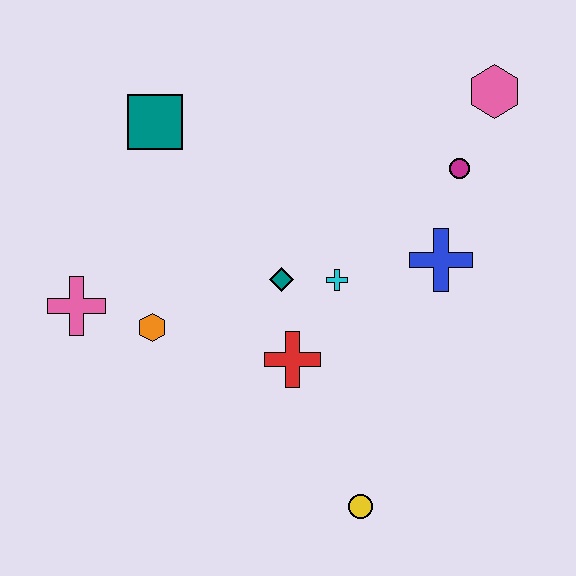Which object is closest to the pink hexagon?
The magenta circle is closest to the pink hexagon.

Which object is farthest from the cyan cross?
The pink cross is farthest from the cyan cross.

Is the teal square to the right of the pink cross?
Yes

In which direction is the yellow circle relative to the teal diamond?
The yellow circle is below the teal diamond.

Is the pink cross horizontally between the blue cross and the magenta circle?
No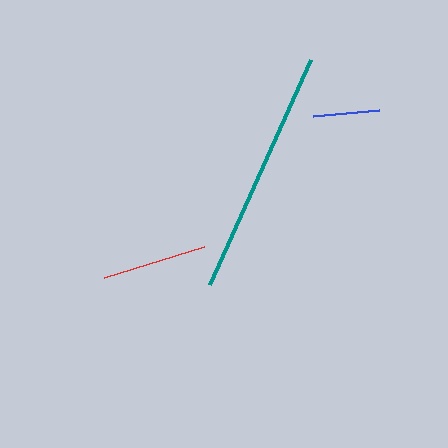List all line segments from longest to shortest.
From longest to shortest: teal, red, blue.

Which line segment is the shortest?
The blue line is the shortest at approximately 67 pixels.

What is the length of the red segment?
The red segment is approximately 105 pixels long.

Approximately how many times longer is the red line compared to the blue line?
The red line is approximately 1.6 times the length of the blue line.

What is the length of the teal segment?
The teal segment is approximately 247 pixels long.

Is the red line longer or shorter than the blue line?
The red line is longer than the blue line.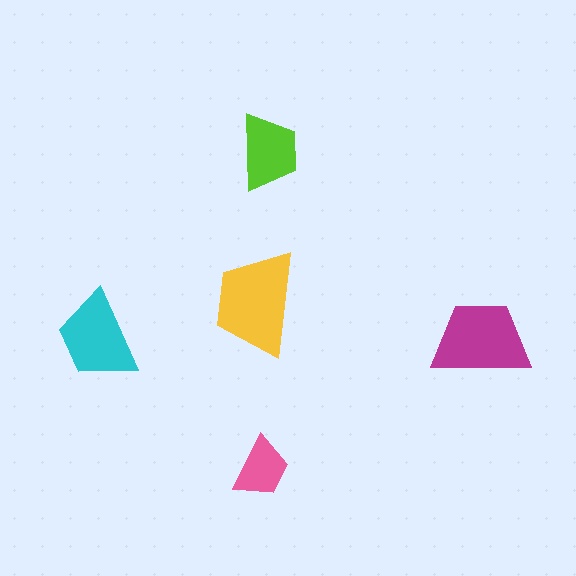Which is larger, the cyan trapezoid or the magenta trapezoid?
The magenta one.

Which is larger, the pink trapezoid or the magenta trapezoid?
The magenta one.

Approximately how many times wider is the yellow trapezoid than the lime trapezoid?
About 1.5 times wider.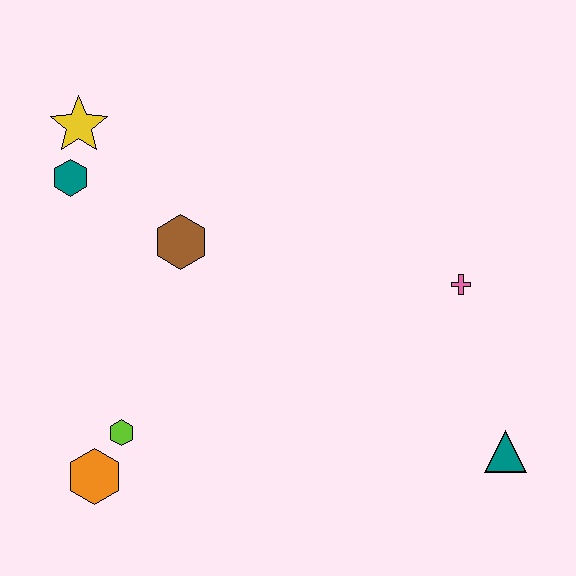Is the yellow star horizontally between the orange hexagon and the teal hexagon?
Yes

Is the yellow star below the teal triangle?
No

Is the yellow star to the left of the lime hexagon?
Yes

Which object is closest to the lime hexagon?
The orange hexagon is closest to the lime hexagon.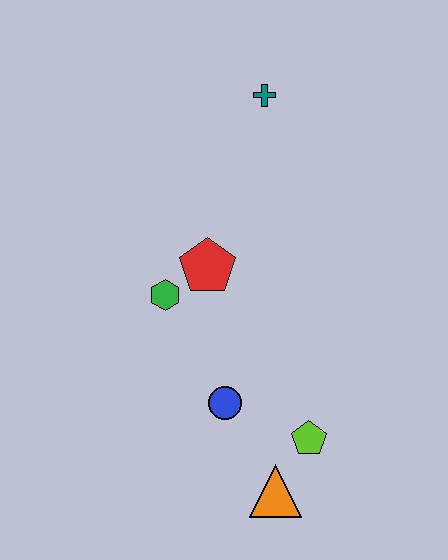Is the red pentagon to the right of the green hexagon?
Yes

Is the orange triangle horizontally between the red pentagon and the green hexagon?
No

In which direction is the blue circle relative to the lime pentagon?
The blue circle is to the left of the lime pentagon.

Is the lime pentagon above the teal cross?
No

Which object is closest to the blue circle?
The lime pentagon is closest to the blue circle.